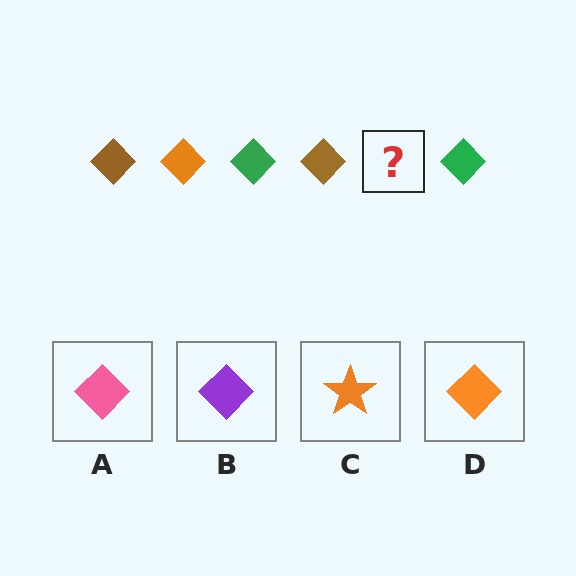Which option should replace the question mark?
Option D.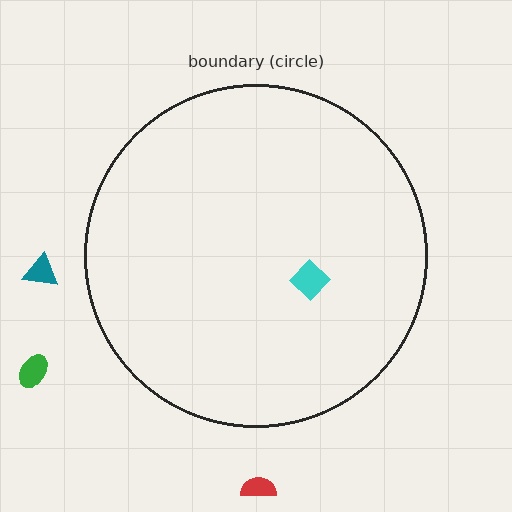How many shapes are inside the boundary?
1 inside, 3 outside.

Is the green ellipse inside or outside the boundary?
Outside.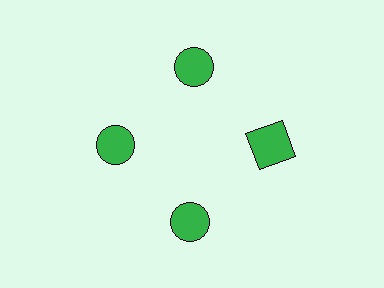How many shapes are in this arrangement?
There are 4 shapes arranged in a ring pattern.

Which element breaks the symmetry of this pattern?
The green square at roughly the 3 o'clock position breaks the symmetry. All other shapes are green circles.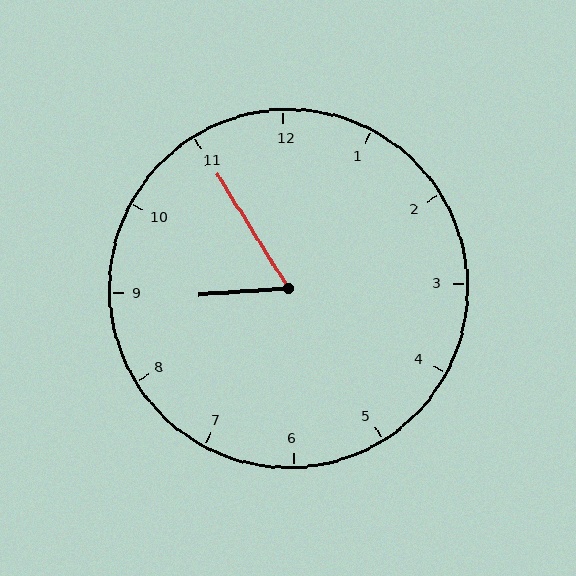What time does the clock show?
8:55.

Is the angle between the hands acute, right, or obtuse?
It is acute.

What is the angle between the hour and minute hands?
Approximately 62 degrees.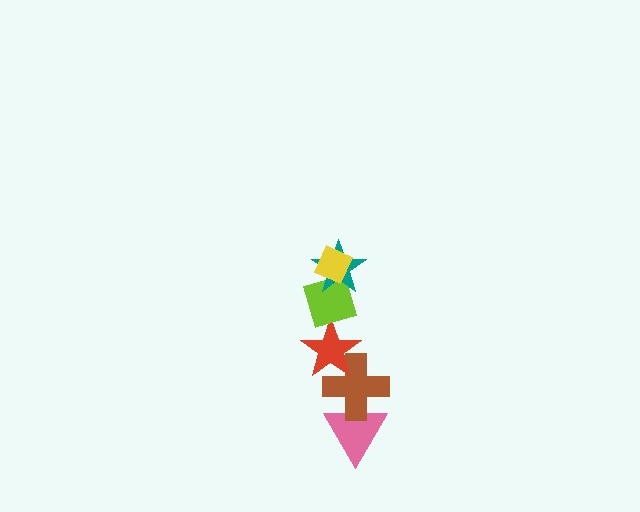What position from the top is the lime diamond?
The lime diamond is 3rd from the top.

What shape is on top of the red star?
The lime diamond is on top of the red star.